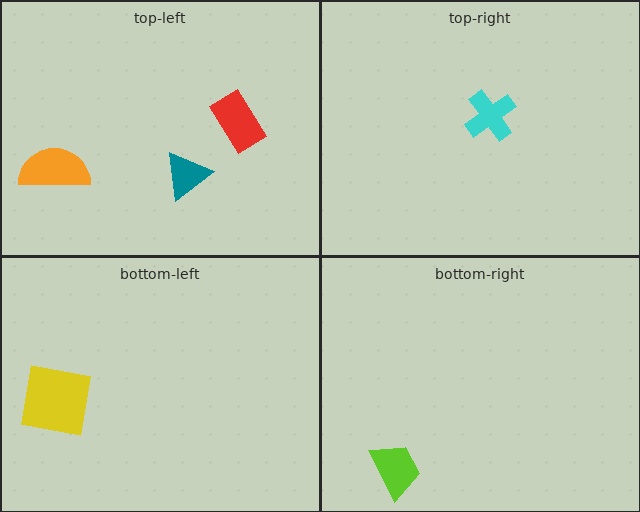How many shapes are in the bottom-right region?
1.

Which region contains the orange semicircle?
The top-left region.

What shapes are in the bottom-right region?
The lime trapezoid.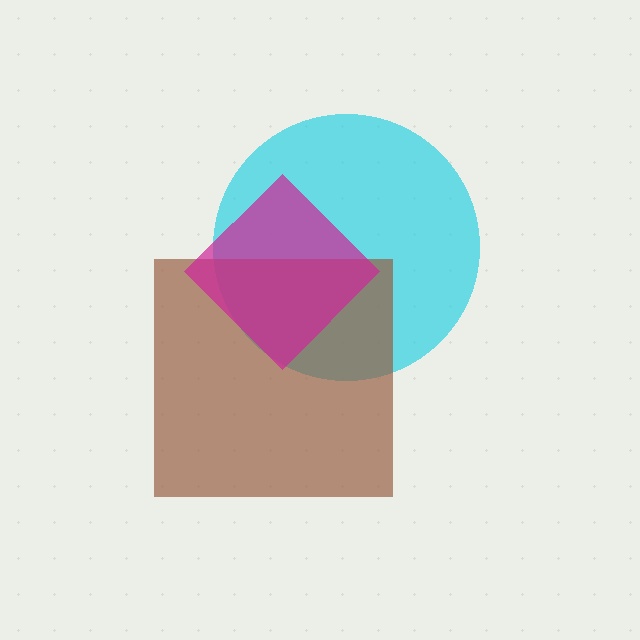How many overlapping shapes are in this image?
There are 3 overlapping shapes in the image.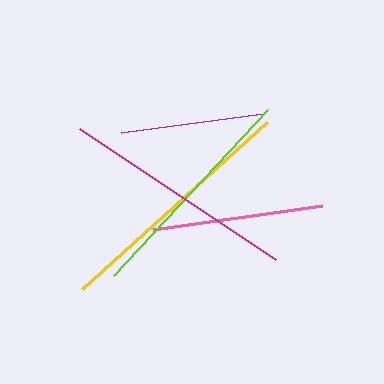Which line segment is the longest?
The yellow line is the longest at approximately 250 pixels.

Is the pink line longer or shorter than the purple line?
The pink line is longer than the purple line.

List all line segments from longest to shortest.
From longest to shortest: yellow, magenta, lime, pink, purple.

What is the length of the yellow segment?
The yellow segment is approximately 250 pixels long.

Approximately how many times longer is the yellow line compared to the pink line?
The yellow line is approximately 1.5 times the length of the pink line.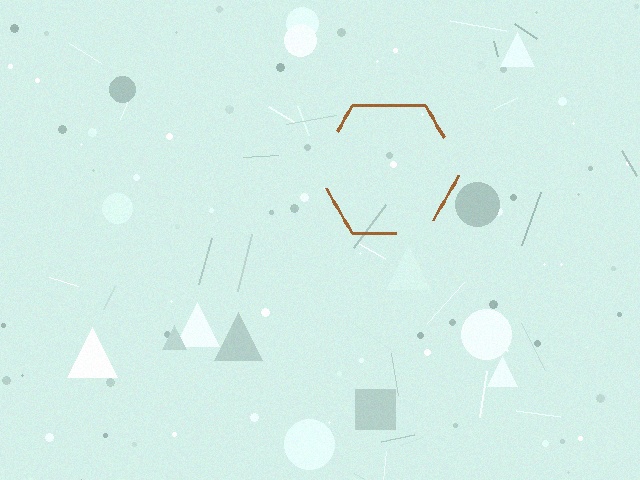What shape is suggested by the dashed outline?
The dashed outline suggests a hexagon.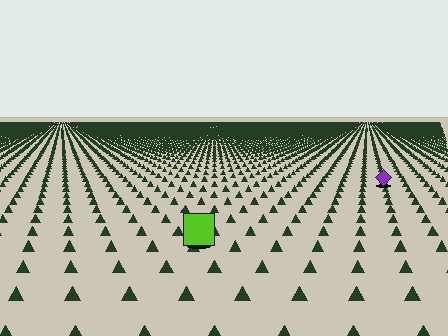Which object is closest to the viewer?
The lime square is closest. The texture marks near it are larger and more spread out.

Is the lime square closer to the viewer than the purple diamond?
Yes. The lime square is closer — you can tell from the texture gradient: the ground texture is coarser near it.